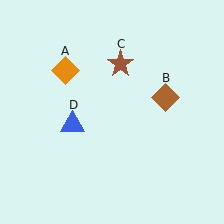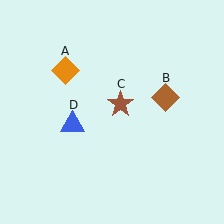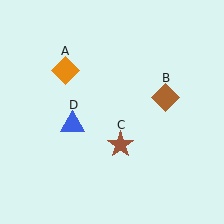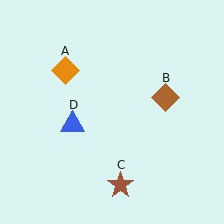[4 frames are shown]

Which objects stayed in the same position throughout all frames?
Orange diamond (object A) and brown diamond (object B) and blue triangle (object D) remained stationary.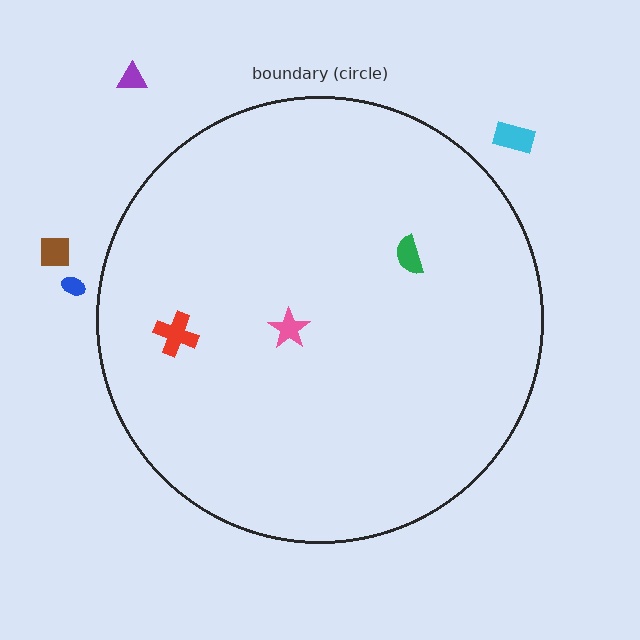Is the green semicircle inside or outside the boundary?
Inside.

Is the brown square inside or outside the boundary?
Outside.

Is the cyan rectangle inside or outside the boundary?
Outside.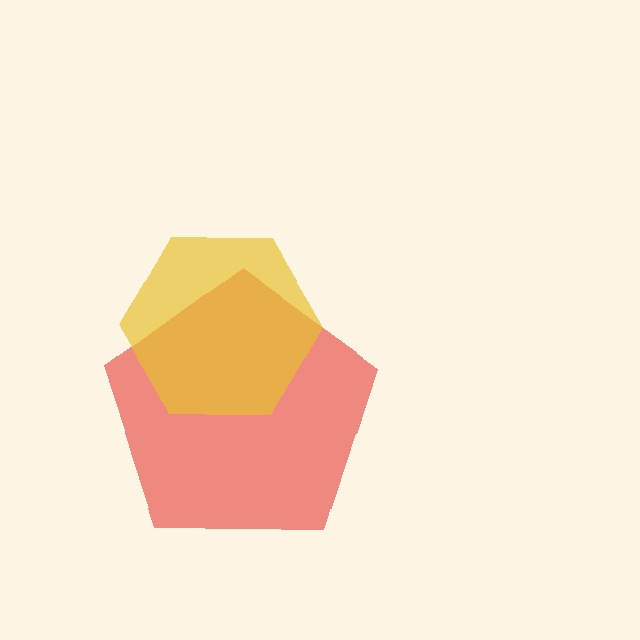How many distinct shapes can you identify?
There are 2 distinct shapes: a red pentagon, a yellow hexagon.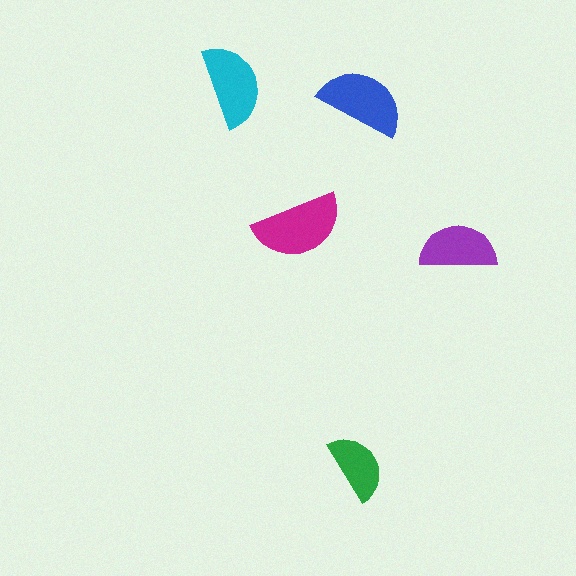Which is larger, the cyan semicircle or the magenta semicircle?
The magenta one.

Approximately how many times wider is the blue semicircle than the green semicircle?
About 1.5 times wider.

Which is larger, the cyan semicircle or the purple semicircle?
The cyan one.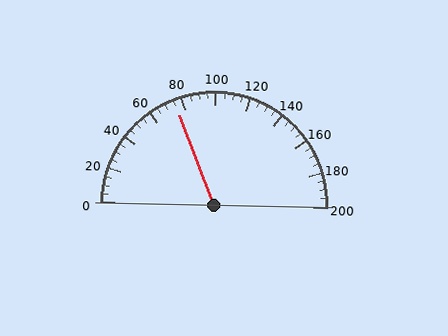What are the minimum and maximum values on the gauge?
The gauge ranges from 0 to 200.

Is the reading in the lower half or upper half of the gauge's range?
The reading is in the lower half of the range (0 to 200).